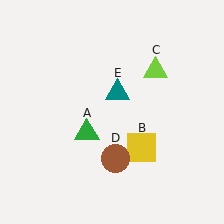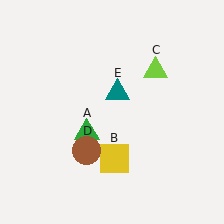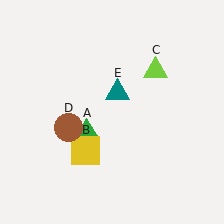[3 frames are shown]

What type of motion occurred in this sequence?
The yellow square (object B), brown circle (object D) rotated clockwise around the center of the scene.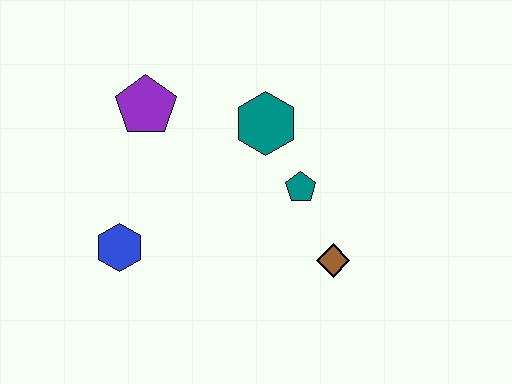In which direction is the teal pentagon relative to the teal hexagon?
The teal pentagon is below the teal hexagon.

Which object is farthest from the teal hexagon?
The blue hexagon is farthest from the teal hexagon.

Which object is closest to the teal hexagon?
The teal pentagon is closest to the teal hexagon.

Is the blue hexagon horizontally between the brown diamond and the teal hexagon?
No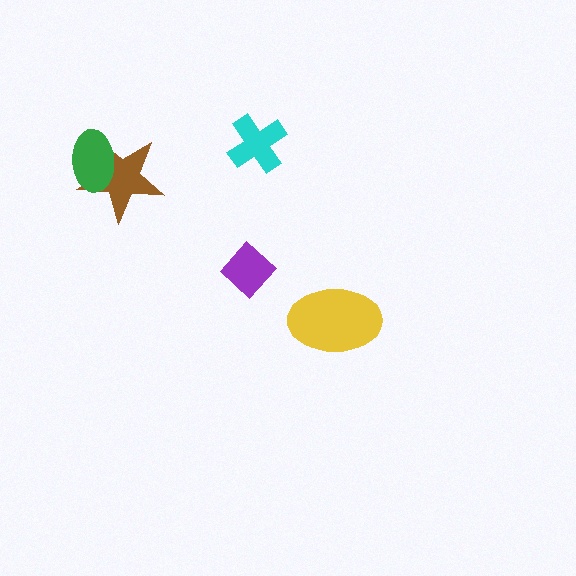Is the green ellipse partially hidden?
No, no other shape covers it.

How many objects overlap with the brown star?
1 object overlaps with the brown star.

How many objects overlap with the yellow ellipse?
0 objects overlap with the yellow ellipse.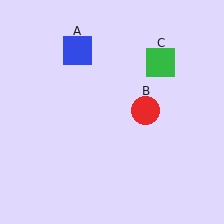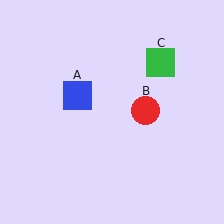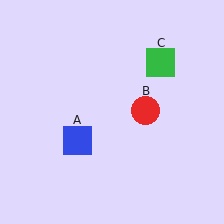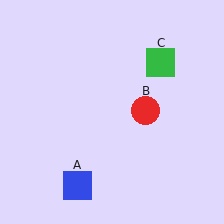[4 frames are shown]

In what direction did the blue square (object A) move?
The blue square (object A) moved down.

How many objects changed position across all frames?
1 object changed position: blue square (object A).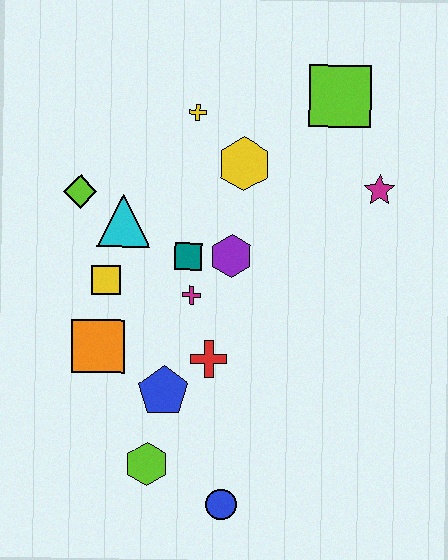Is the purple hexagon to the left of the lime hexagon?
No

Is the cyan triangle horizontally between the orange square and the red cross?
Yes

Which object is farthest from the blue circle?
The lime square is farthest from the blue circle.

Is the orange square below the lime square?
Yes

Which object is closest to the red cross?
The blue pentagon is closest to the red cross.